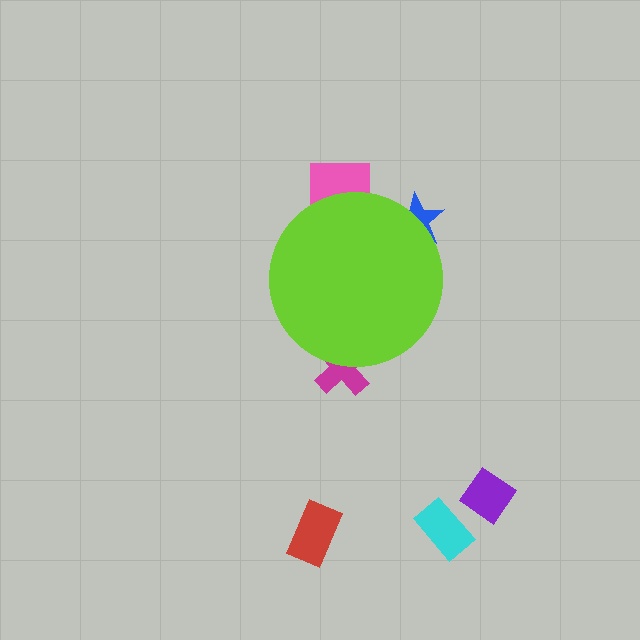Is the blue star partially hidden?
Yes, the blue star is partially hidden behind the lime circle.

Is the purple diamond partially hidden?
No, the purple diamond is fully visible.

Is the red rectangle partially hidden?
No, the red rectangle is fully visible.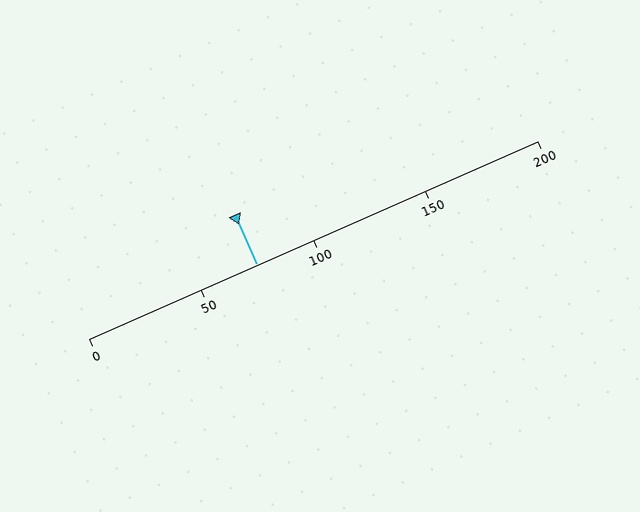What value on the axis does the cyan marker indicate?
The marker indicates approximately 75.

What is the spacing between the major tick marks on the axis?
The major ticks are spaced 50 apart.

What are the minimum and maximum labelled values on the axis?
The axis runs from 0 to 200.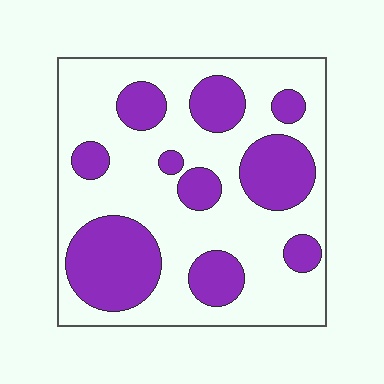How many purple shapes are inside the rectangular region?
10.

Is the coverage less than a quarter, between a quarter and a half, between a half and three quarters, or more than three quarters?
Between a quarter and a half.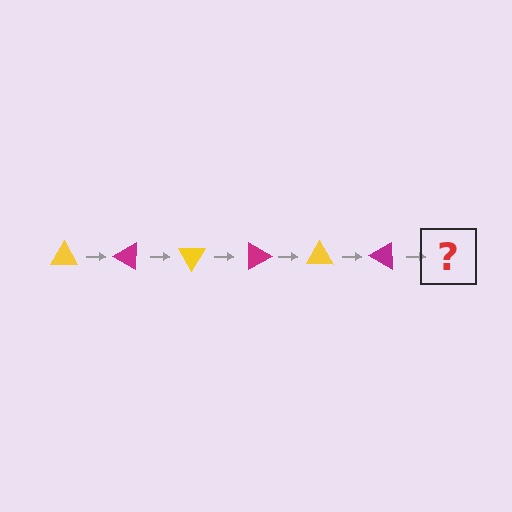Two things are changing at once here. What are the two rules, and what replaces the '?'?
The two rules are that it rotates 30 degrees each step and the color cycles through yellow and magenta. The '?' should be a yellow triangle, rotated 180 degrees from the start.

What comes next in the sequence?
The next element should be a yellow triangle, rotated 180 degrees from the start.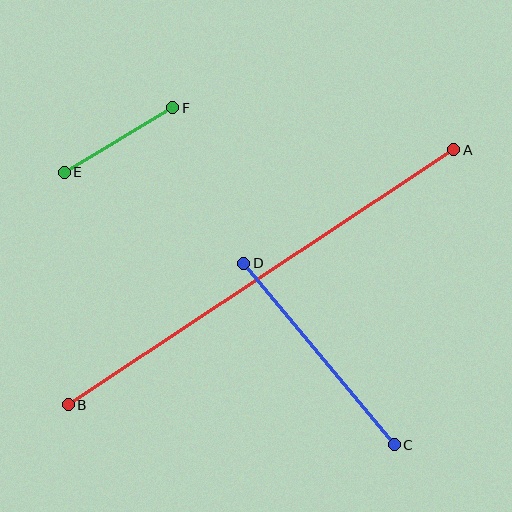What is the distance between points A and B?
The distance is approximately 462 pixels.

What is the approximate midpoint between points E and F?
The midpoint is at approximately (118, 140) pixels.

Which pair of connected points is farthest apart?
Points A and B are farthest apart.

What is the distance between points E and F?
The distance is approximately 126 pixels.